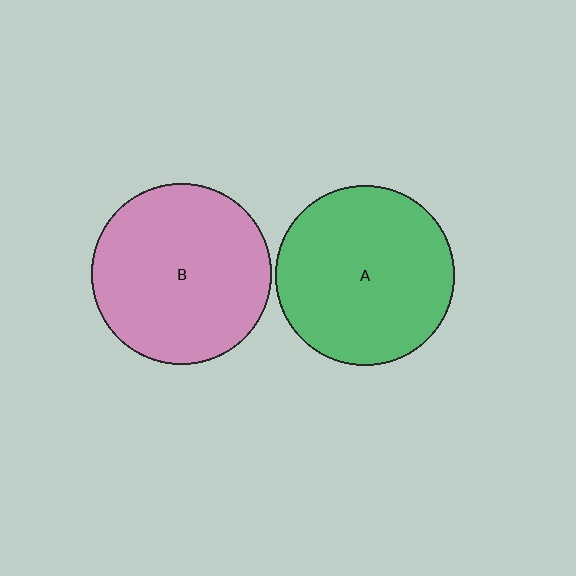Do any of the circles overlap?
No, none of the circles overlap.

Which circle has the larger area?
Circle B (pink).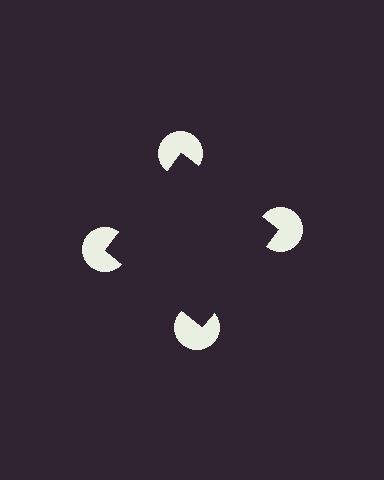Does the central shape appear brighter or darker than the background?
It typically appears slightly darker than the background, even though no actual brightness change is drawn.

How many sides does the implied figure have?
4 sides.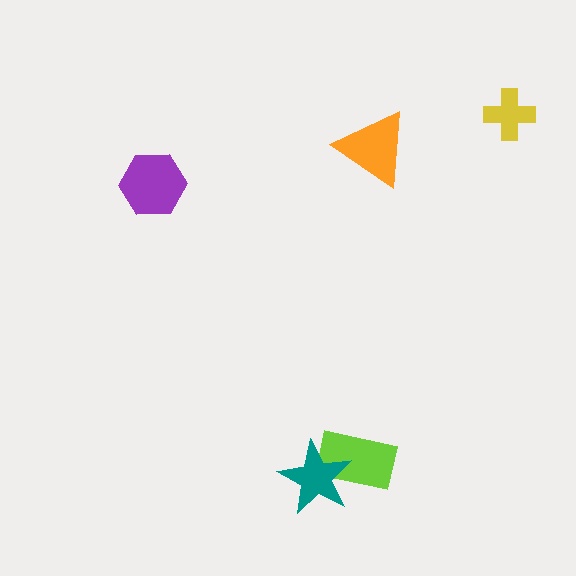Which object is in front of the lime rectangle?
The teal star is in front of the lime rectangle.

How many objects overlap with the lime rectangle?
1 object overlaps with the lime rectangle.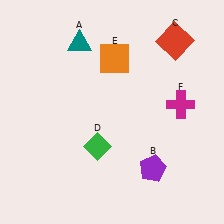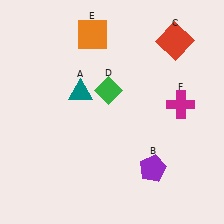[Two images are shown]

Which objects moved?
The objects that moved are: the teal triangle (A), the green diamond (D), the orange square (E).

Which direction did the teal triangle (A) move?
The teal triangle (A) moved down.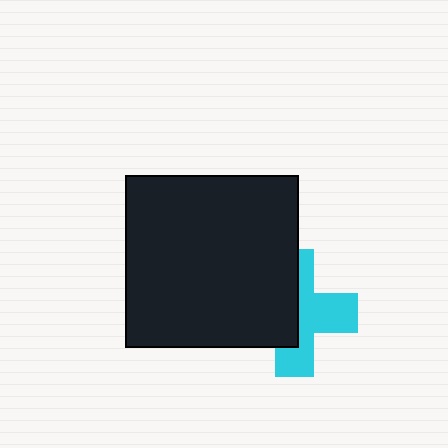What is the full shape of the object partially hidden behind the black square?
The partially hidden object is a cyan cross.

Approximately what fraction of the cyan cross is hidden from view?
Roughly 50% of the cyan cross is hidden behind the black square.